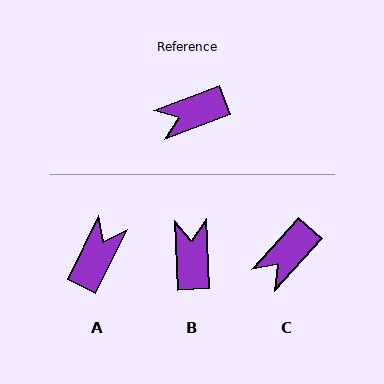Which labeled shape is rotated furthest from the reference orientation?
A, about 137 degrees away.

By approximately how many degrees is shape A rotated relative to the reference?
Approximately 137 degrees clockwise.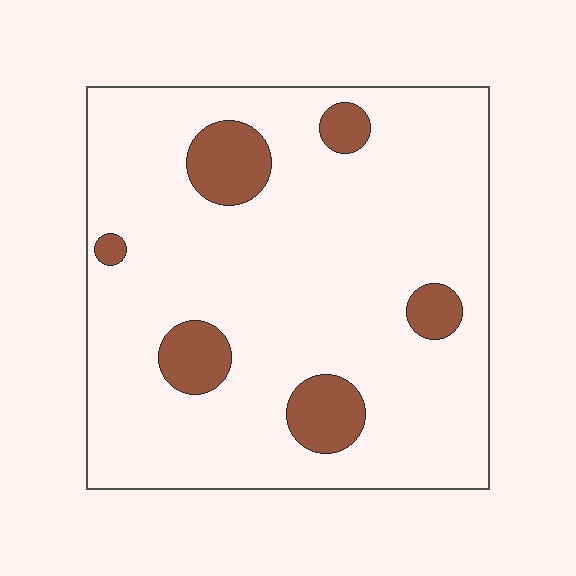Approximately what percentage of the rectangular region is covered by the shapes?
Approximately 15%.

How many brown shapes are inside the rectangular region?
6.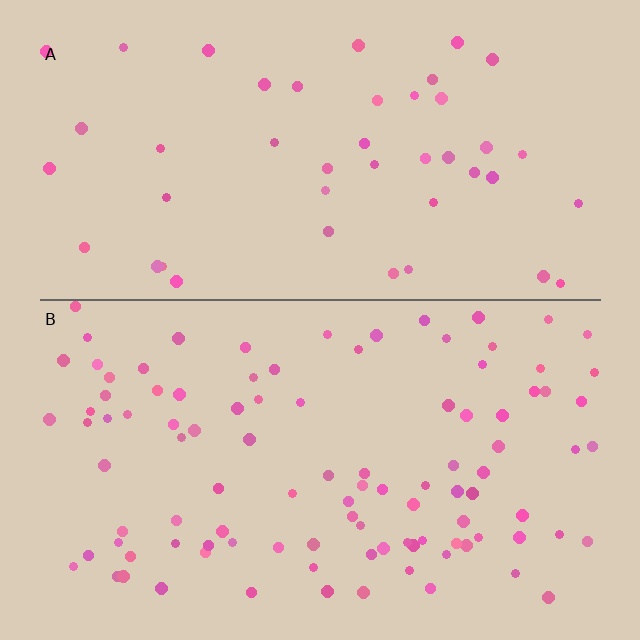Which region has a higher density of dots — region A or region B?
B (the bottom).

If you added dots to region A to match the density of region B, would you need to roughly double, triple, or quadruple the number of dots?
Approximately double.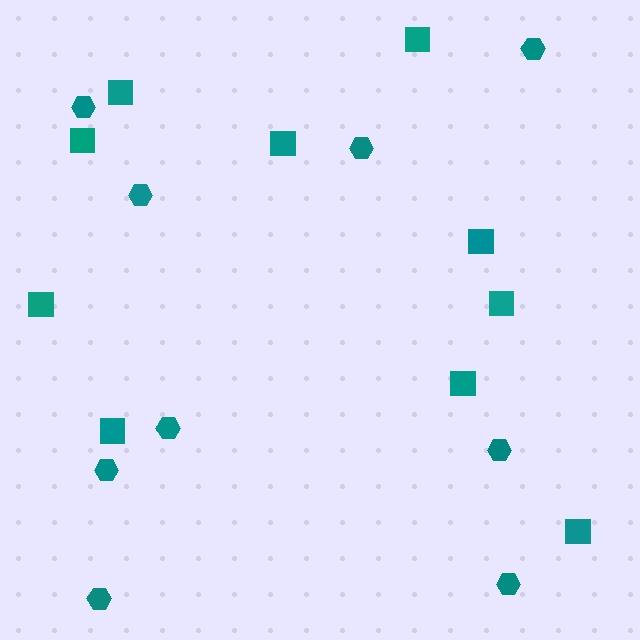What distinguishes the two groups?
There are 2 groups: one group of squares (10) and one group of hexagons (9).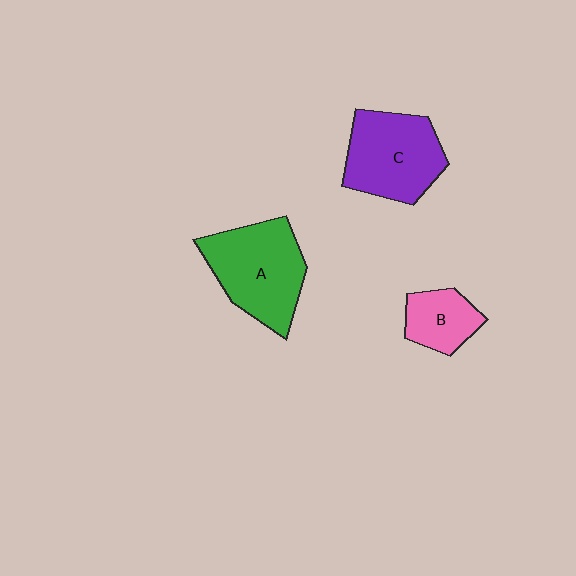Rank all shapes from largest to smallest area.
From largest to smallest: A (green), C (purple), B (pink).